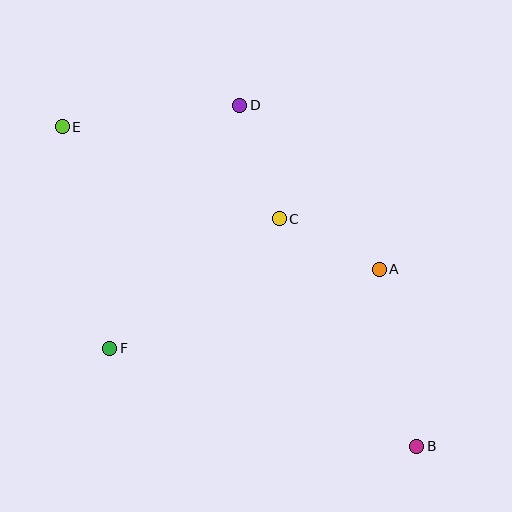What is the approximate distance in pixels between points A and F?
The distance between A and F is approximately 281 pixels.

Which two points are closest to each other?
Points A and C are closest to each other.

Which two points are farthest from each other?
Points B and E are farthest from each other.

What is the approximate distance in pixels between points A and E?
The distance between A and E is approximately 347 pixels.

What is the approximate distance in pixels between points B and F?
The distance between B and F is approximately 322 pixels.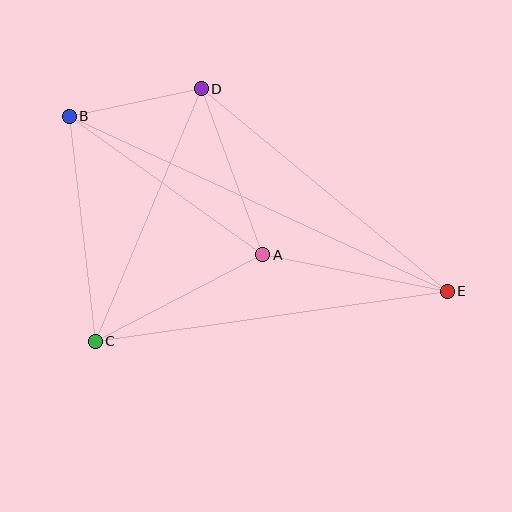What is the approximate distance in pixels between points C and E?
The distance between C and E is approximately 356 pixels.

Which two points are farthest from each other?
Points B and E are farthest from each other.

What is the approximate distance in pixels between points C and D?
The distance between C and D is approximately 274 pixels.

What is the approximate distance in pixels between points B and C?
The distance between B and C is approximately 227 pixels.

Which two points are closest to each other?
Points B and D are closest to each other.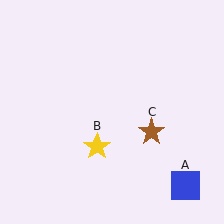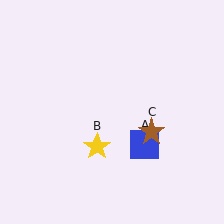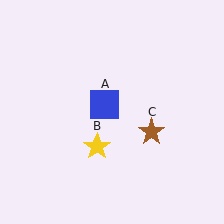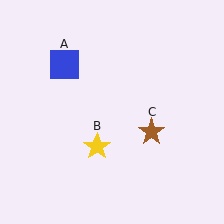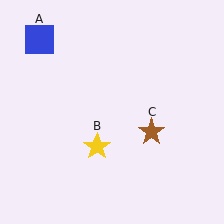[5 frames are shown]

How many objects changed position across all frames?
1 object changed position: blue square (object A).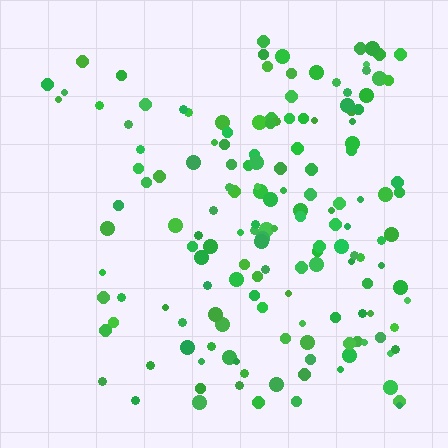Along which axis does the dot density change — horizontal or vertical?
Horizontal.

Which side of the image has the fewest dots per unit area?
The left.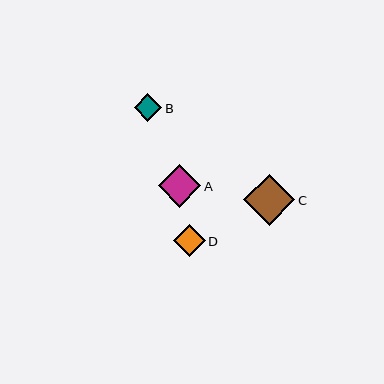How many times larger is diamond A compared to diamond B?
Diamond A is approximately 1.6 times the size of diamond B.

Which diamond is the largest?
Diamond C is the largest with a size of approximately 51 pixels.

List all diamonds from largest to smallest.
From largest to smallest: C, A, D, B.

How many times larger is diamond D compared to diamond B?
Diamond D is approximately 1.2 times the size of diamond B.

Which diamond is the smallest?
Diamond B is the smallest with a size of approximately 27 pixels.